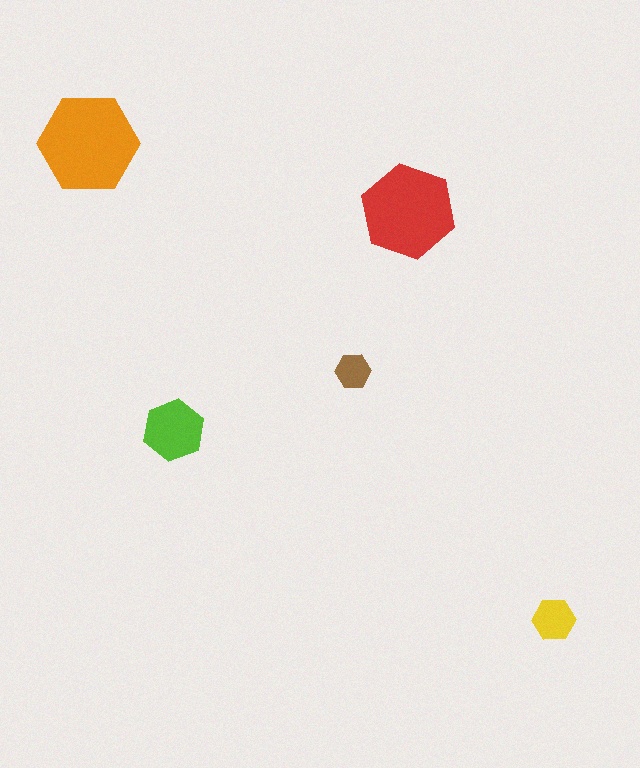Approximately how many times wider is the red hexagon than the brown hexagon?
About 2.5 times wider.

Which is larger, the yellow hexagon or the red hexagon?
The red one.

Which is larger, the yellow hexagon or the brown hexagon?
The yellow one.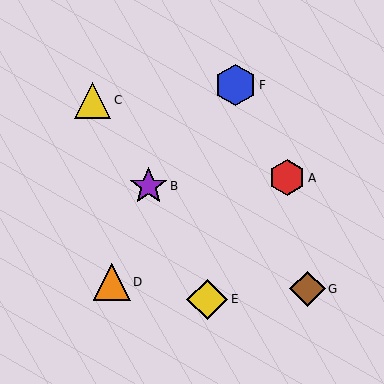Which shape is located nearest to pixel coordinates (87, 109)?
The yellow triangle (labeled C) at (93, 100) is nearest to that location.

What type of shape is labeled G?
Shape G is a brown diamond.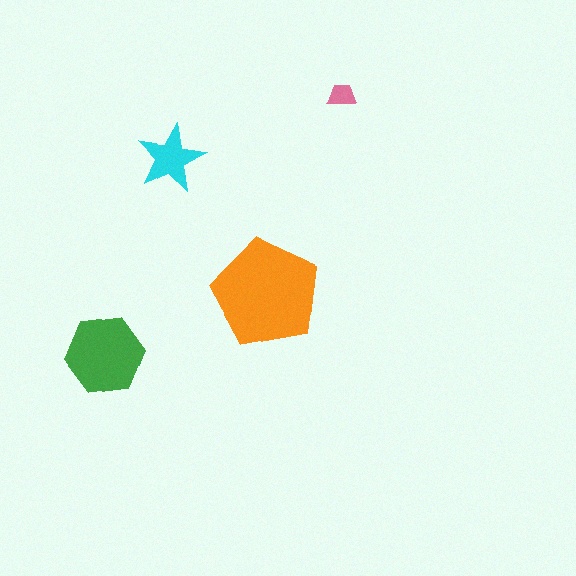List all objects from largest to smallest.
The orange pentagon, the green hexagon, the cyan star, the pink trapezoid.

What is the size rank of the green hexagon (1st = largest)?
2nd.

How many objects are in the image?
There are 4 objects in the image.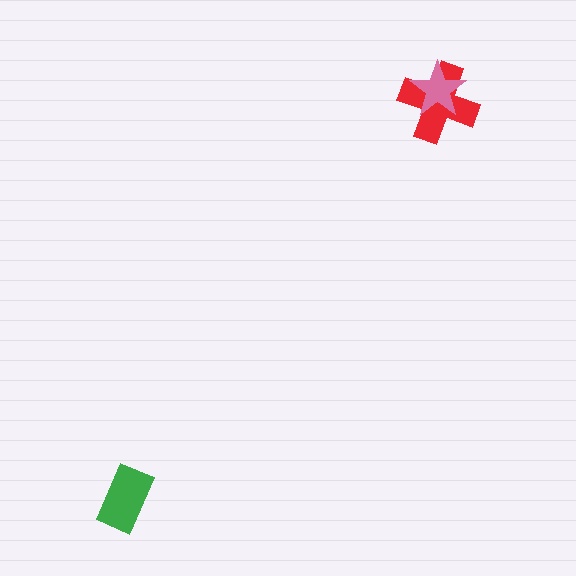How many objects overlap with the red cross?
1 object overlaps with the red cross.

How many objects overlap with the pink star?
1 object overlaps with the pink star.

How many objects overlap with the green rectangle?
0 objects overlap with the green rectangle.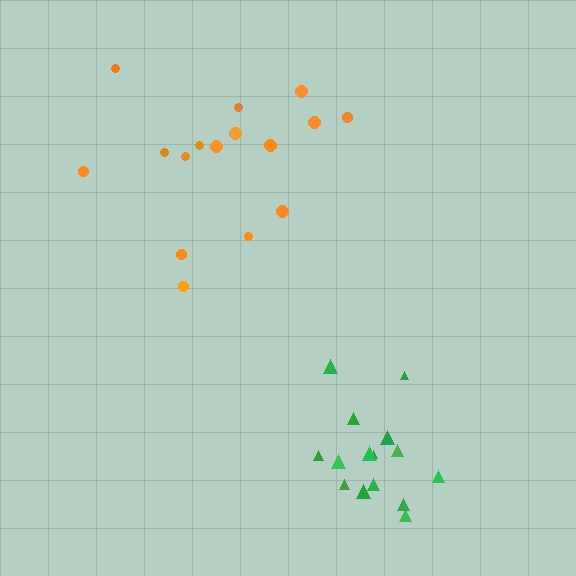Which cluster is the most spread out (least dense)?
Orange.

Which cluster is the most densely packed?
Green.